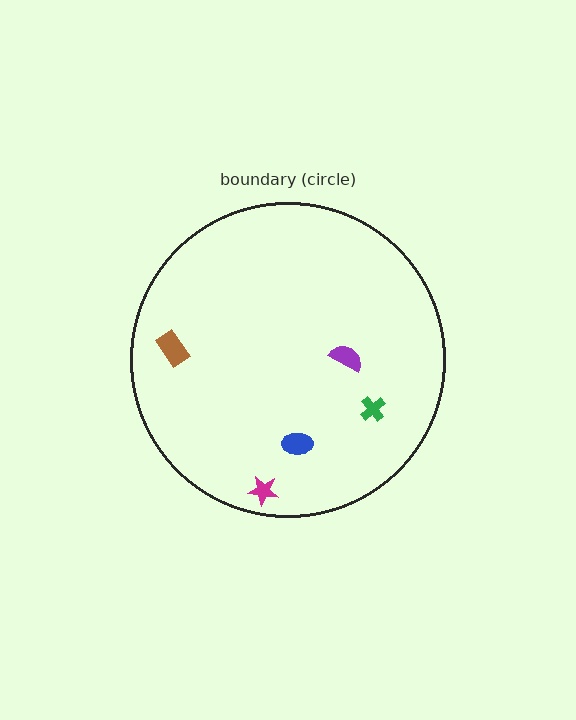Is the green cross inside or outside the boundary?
Inside.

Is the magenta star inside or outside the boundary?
Inside.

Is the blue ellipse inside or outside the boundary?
Inside.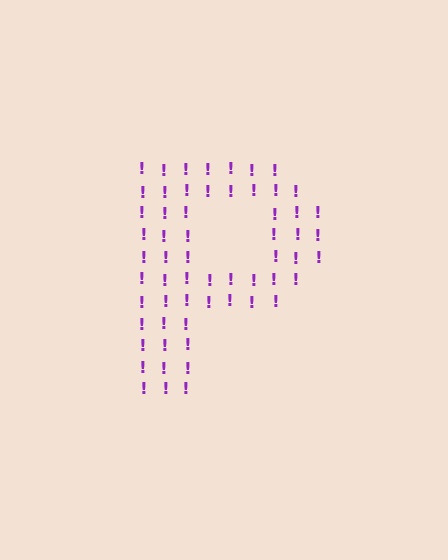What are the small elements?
The small elements are exclamation marks.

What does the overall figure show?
The overall figure shows the letter P.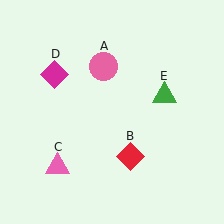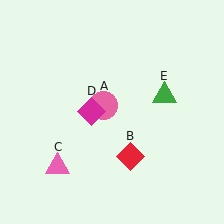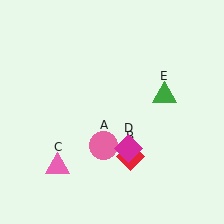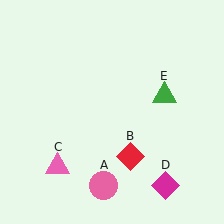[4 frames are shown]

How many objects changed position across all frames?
2 objects changed position: pink circle (object A), magenta diamond (object D).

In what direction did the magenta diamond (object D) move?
The magenta diamond (object D) moved down and to the right.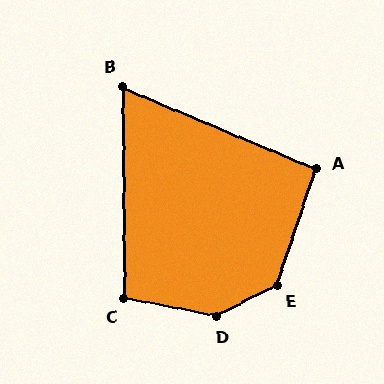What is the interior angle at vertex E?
Approximately 135 degrees (obtuse).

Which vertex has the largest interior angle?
D, at approximately 143 degrees.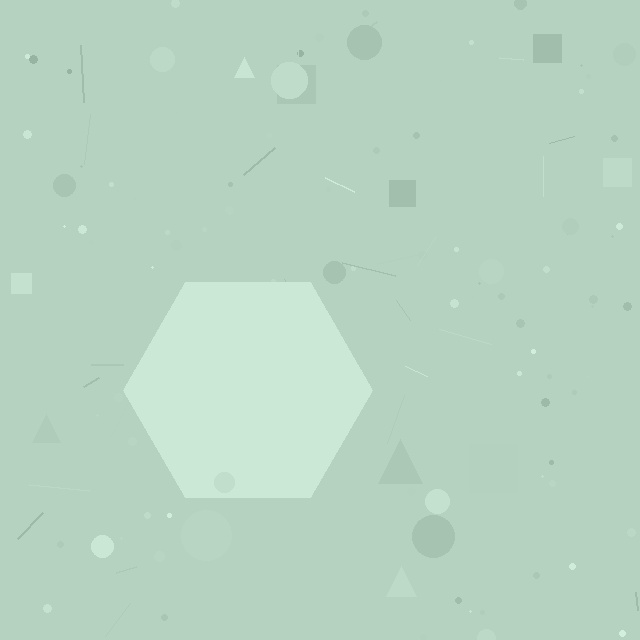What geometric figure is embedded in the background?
A hexagon is embedded in the background.